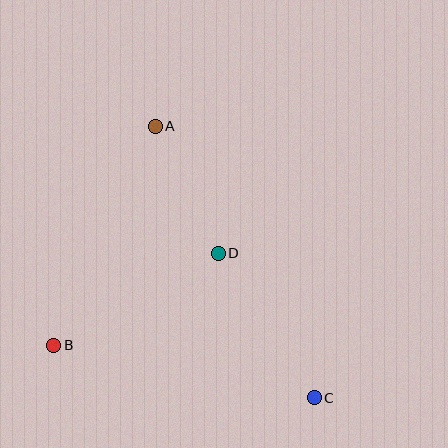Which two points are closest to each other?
Points A and D are closest to each other.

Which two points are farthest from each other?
Points A and C are farthest from each other.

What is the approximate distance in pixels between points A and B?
The distance between A and B is approximately 241 pixels.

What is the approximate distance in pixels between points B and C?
The distance between B and C is approximately 266 pixels.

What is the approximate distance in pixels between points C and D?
The distance between C and D is approximately 174 pixels.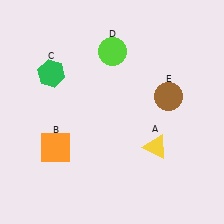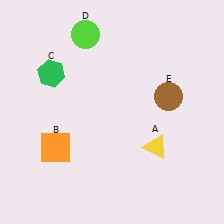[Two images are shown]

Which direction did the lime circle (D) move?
The lime circle (D) moved left.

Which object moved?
The lime circle (D) moved left.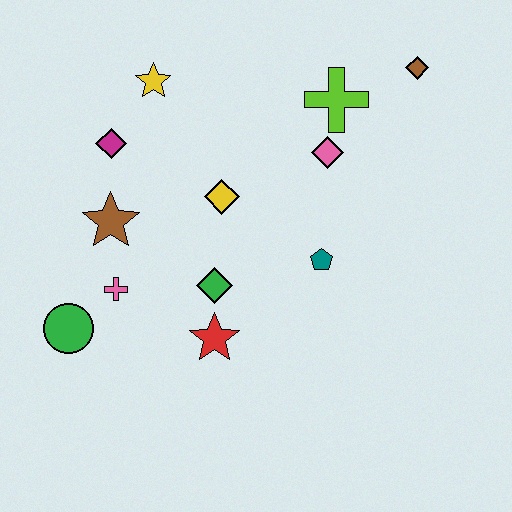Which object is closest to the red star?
The green diamond is closest to the red star.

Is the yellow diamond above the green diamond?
Yes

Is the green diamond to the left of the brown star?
No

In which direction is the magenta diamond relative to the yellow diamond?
The magenta diamond is to the left of the yellow diamond.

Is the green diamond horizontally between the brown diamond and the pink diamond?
No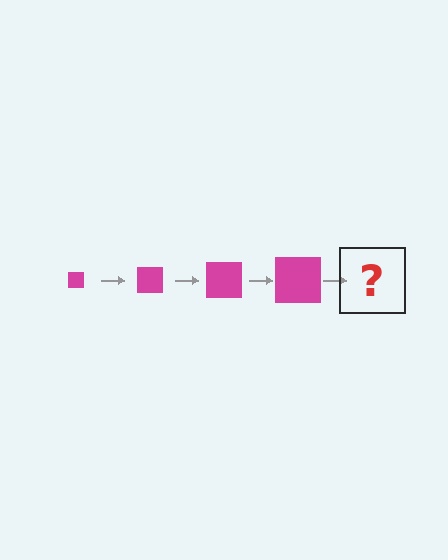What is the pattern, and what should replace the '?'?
The pattern is that the square gets progressively larger each step. The '?' should be a magenta square, larger than the previous one.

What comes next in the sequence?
The next element should be a magenta square, larger than the previous one.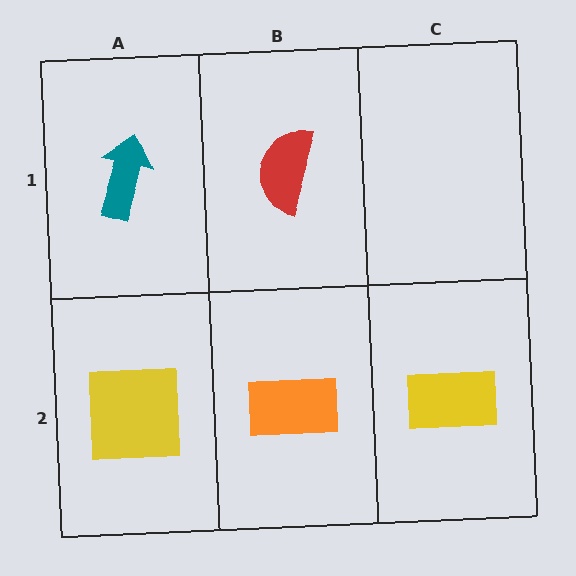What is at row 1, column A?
A teal arrow.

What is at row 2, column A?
A yellow square.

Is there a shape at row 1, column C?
No, that cell is empty.